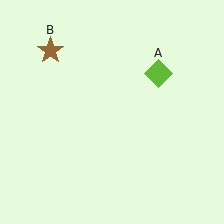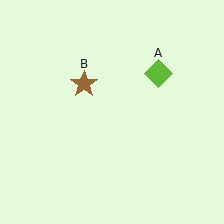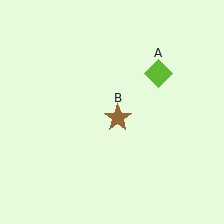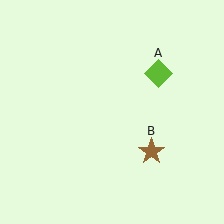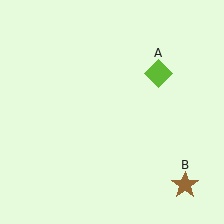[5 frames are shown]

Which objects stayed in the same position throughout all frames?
Lime diamond (object A) remained stationary.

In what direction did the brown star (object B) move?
The brown star (object B) moved down and to the right.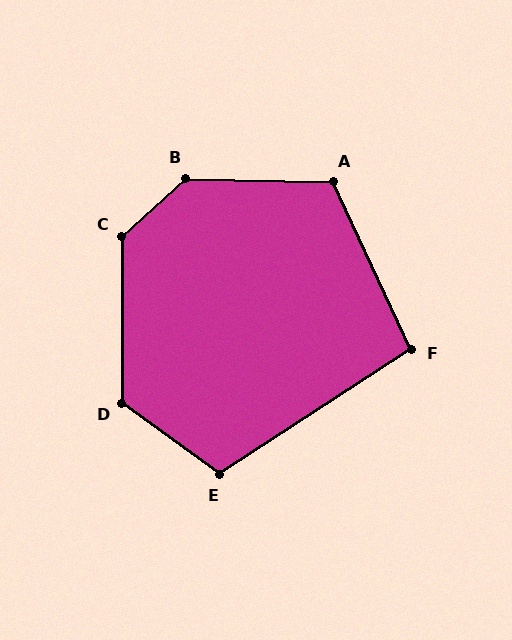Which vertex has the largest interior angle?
B, at approximately 136 degrees.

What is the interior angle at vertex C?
Approximately 132 degrees (obtuse).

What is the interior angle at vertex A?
Approximately 116 degrees (obtuse).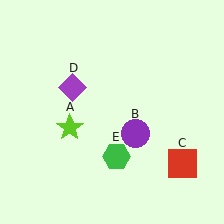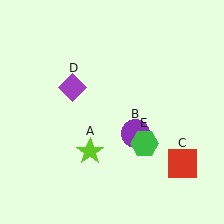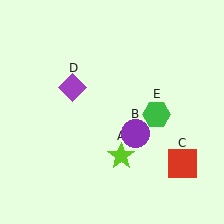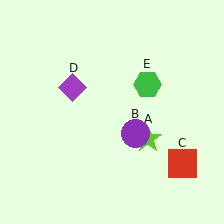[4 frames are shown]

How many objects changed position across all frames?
2 objects changed position: lime star (object A), green hexagon (object E).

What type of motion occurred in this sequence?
The lime star (object A), green hexagon (object E) rotated counterclockwise around the center of the scene.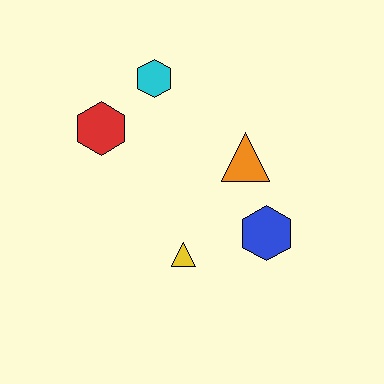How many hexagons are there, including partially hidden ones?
There are 3 hexagons.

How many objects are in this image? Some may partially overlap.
There are 5 objects.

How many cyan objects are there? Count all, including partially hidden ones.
There is 1 cyan object.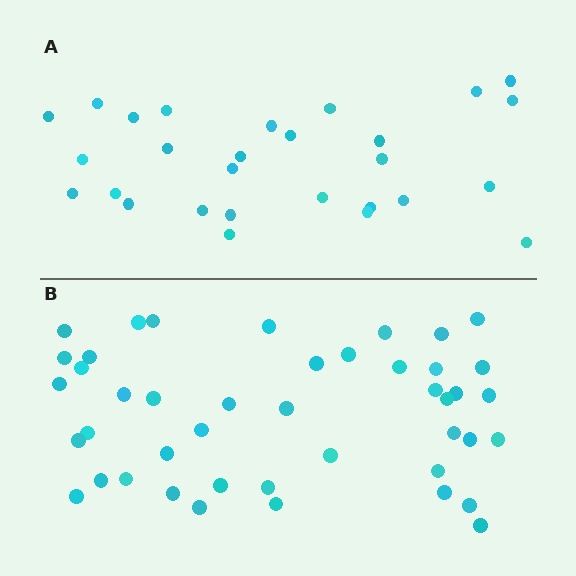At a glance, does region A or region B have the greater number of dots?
Region B (the bottom region) has more dots.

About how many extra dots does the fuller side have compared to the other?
Region B has approximately 15 more dots than region A.